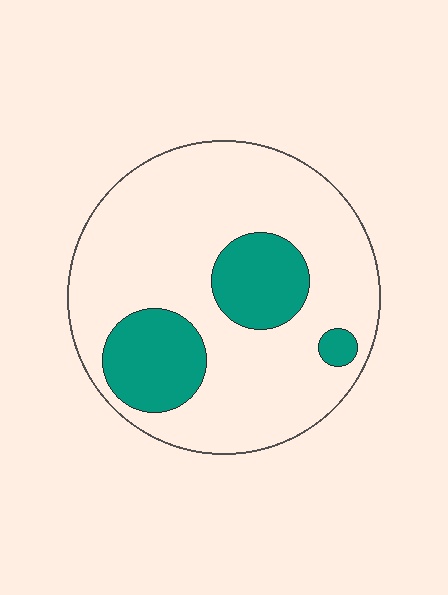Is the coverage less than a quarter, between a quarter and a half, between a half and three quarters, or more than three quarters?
Less than a quarter.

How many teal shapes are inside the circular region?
3.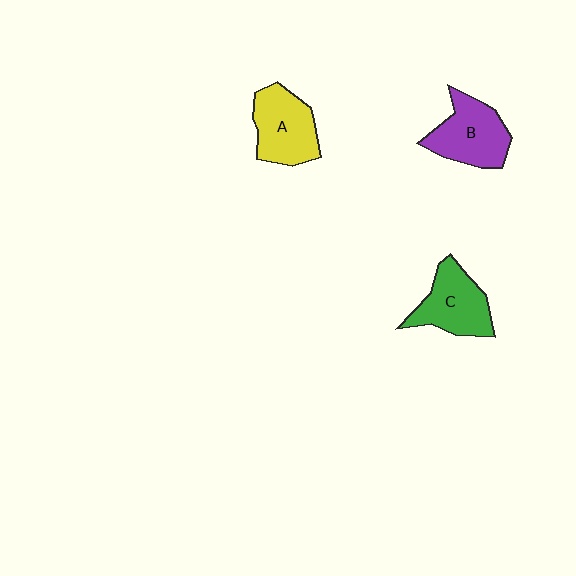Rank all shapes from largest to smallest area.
From largest to smallest: B (purple), A (yellow), C (green).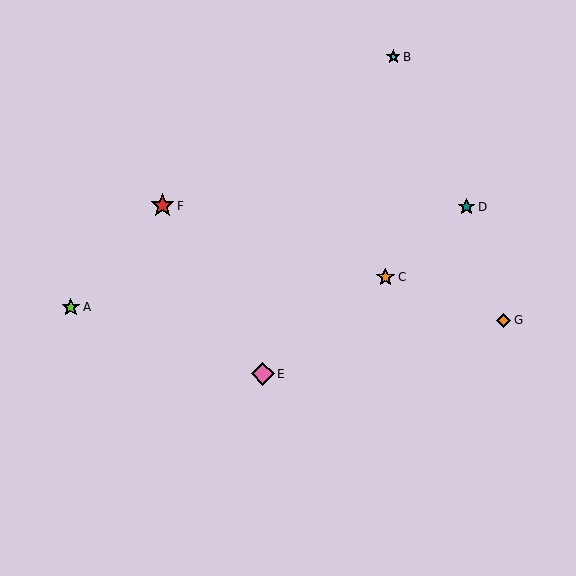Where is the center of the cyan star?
The center of the cyan star is at (393, 57).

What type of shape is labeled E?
Shape E is a pink diamond.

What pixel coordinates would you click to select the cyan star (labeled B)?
Click at (393, 57) to select the cyan star B.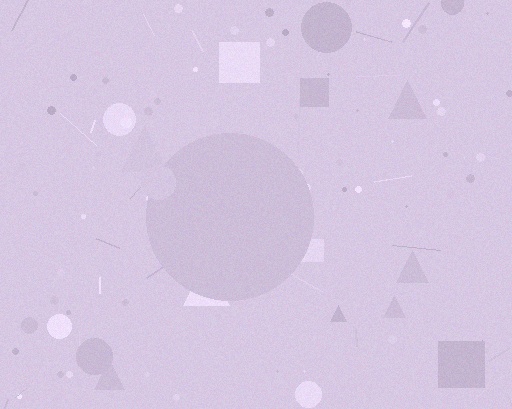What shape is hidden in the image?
A circle is hidden in the image.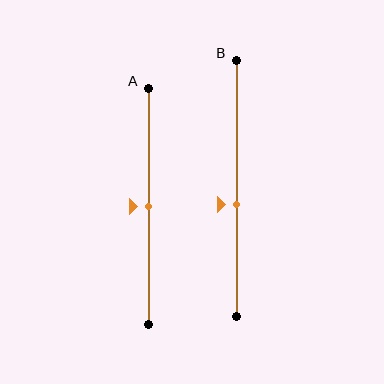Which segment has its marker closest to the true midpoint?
Segment A has its marker closest to the true midpoint.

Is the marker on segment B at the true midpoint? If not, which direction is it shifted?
No, the marker on segment B is shifted downward by about 6% of the segment length.